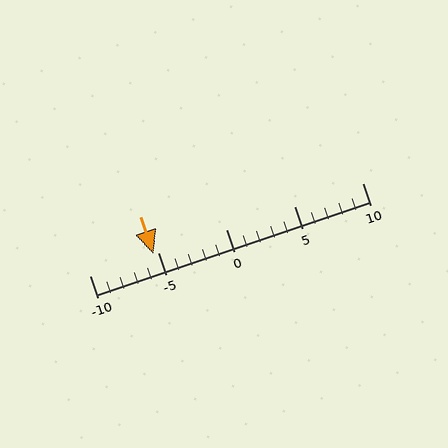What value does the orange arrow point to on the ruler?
The orange arrow points to approximately -5.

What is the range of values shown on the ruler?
The ruler shows values from -10 to 10.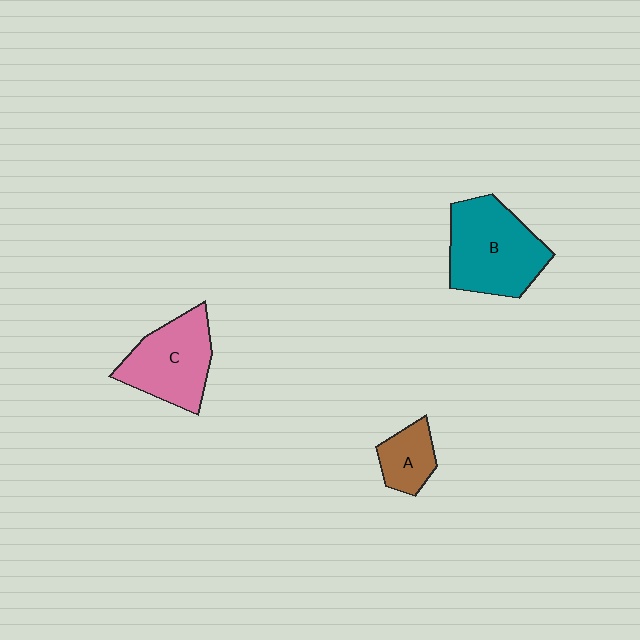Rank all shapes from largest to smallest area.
From largest to smallest: B (teal), C (pink), A (brown).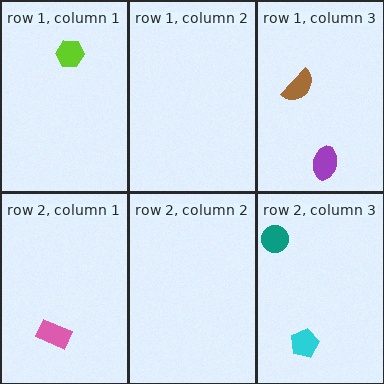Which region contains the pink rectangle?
The row 2, column 1 region.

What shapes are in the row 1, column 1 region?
The lime hexagon.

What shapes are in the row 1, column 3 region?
The purple ellipse, the brown semicircle.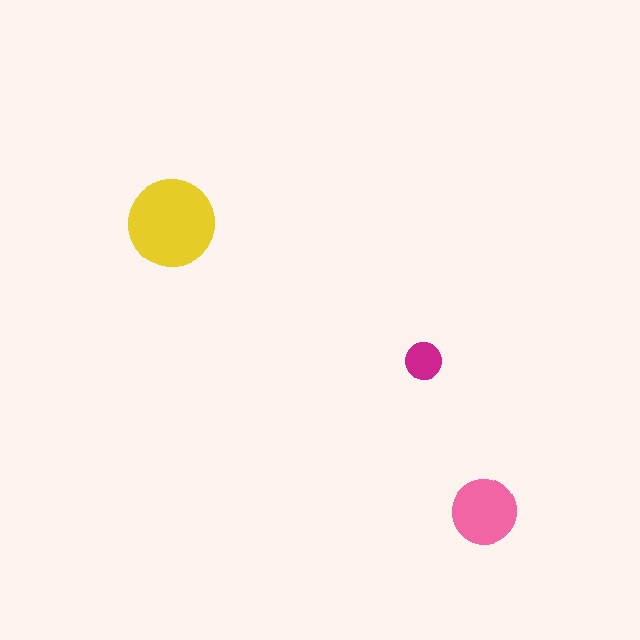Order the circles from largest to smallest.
the yellow one, the pink one, the magenta one.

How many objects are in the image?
There are 3 objects in the image.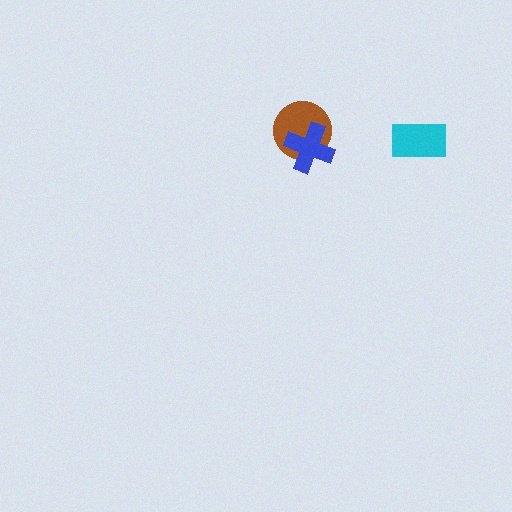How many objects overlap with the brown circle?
1 object overlaps with the brown circle.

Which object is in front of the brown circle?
The blue cross is in front of the brown circle.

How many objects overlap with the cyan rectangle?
0 objects overlap with the cyan rectangle.